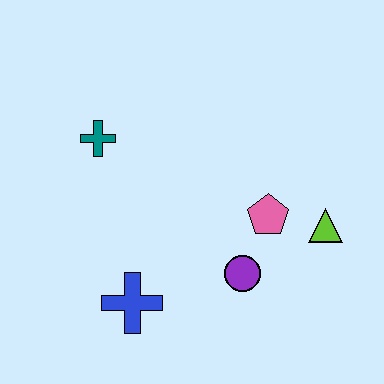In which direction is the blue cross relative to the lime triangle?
The blue cross is to the left of the lime triangle.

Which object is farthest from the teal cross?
The lime triangle is farthest from the teal cross.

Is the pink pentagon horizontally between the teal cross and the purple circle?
No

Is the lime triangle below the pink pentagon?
Yes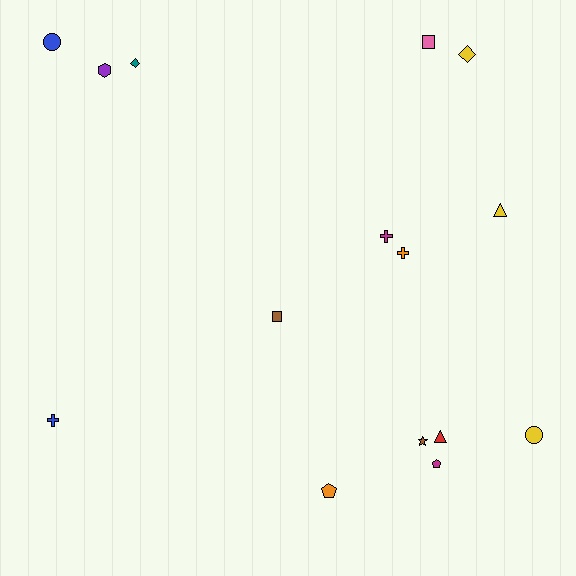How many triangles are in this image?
There are 2 triangles.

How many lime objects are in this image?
There are no lime objects.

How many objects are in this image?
There are 15 objects.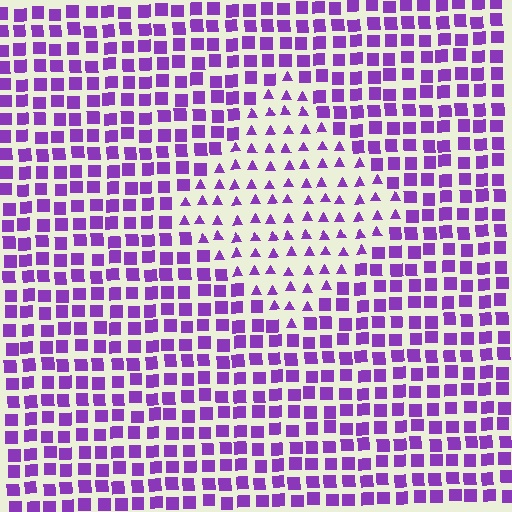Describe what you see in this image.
The image is filled with small purple elements arranged in a uniform grid. A diamond-shaped region contains triangles, while the surrounding area contains squares. The boundary is defined purely by the change in element shape.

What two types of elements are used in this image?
The image uses triangles inside the diamond region and squares outside it.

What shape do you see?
I see a diamond.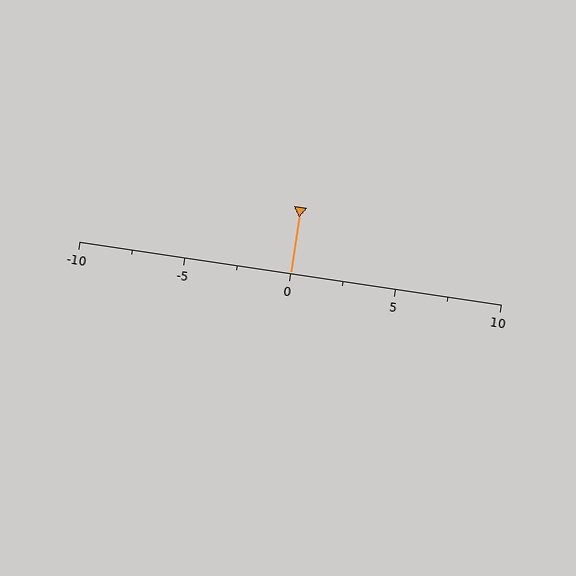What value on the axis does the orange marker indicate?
The marker indicates approximately 0.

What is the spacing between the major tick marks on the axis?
The major ticks are spaced 5 apart.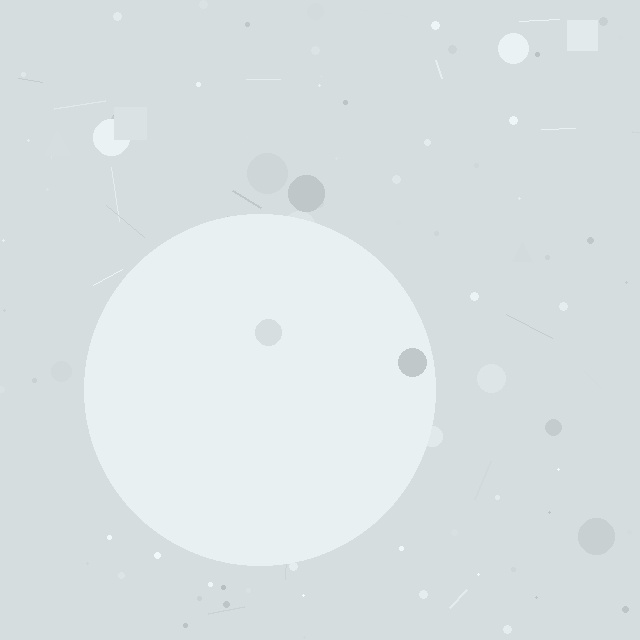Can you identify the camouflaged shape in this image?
The camouflaged shape is a circle.